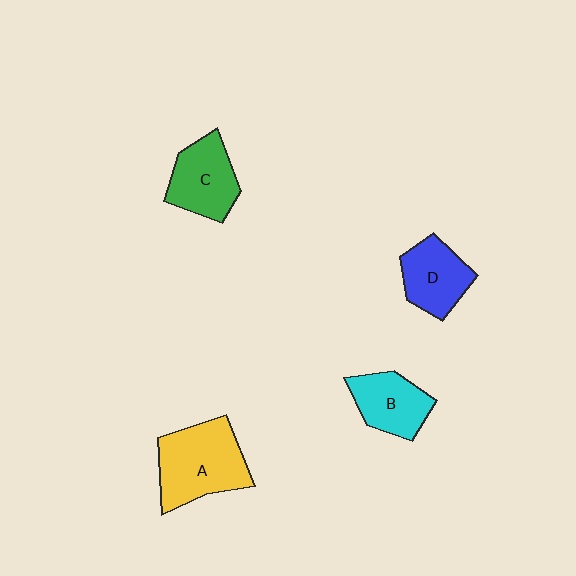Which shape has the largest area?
Shape A (yellow).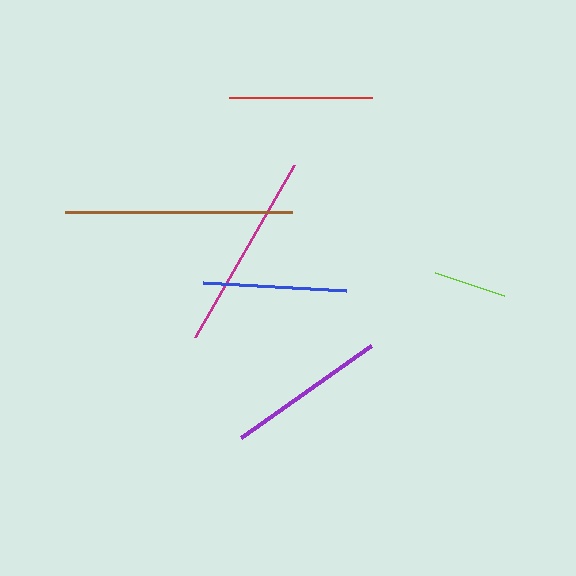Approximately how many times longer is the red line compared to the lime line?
The red line is approximately 2.0 times the length of the lime line.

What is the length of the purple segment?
The purple segment is approximately 159 pixels long.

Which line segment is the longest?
The brown line is the longest at approximately 227 pixels.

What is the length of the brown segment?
The brown segment is approximately 227 pixels long.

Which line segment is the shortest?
The lime line is the shortest at approximately 73 pixels.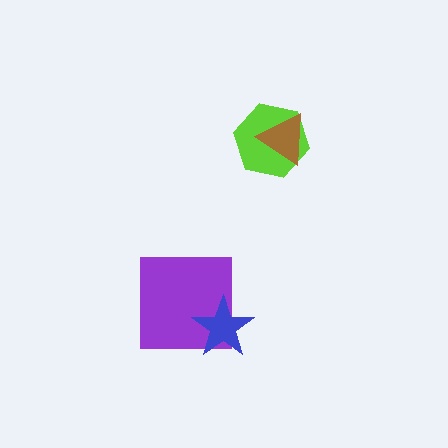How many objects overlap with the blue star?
1 object overlaps with the blue star.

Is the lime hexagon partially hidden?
Yes, it is partially covered by another shape.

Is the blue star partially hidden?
No, no other shape covers it.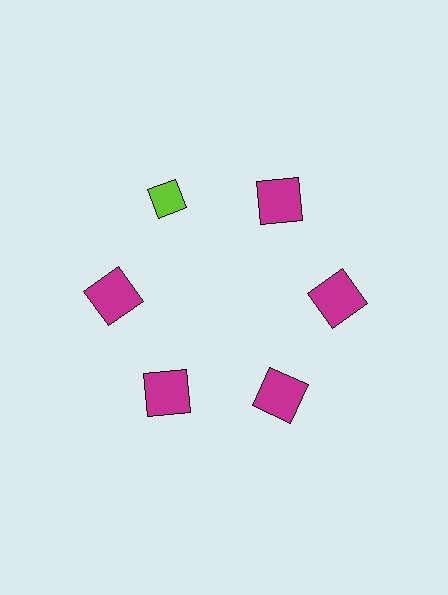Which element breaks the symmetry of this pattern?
The lime diamond at roughly the 11 o'clock position breaks the symmetry. All other shapes are magenta squares.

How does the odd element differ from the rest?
It differs in both color (lime instead of magenta) and shape (diamond instead of square).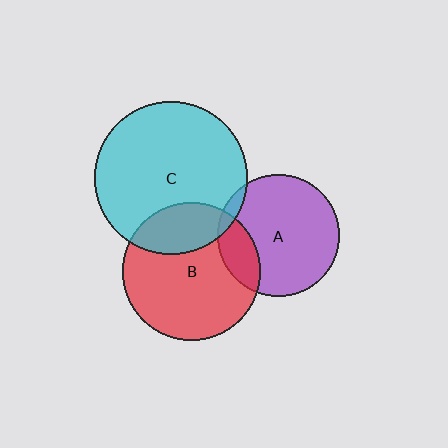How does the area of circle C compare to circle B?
Approximately 1.2 times.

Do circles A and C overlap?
Yes.